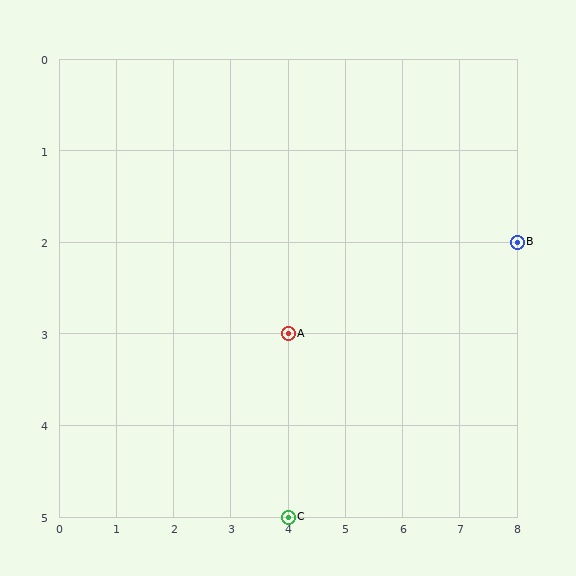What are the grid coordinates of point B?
Point B is at grid coordinates (8, 2).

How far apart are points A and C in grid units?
Points A and C are 2 rows apart.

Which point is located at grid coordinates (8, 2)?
Point B is at (8, 2).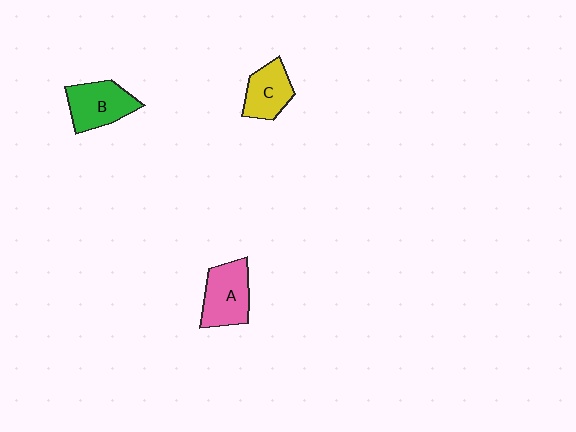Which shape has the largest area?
Shape A (pink).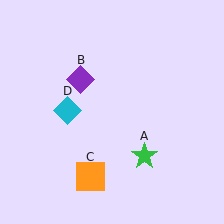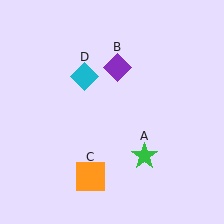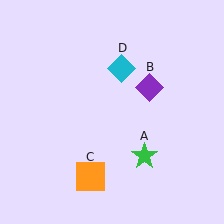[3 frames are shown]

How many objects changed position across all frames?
2 objects changed position: purple diamond (object B), cyan diamond (object D).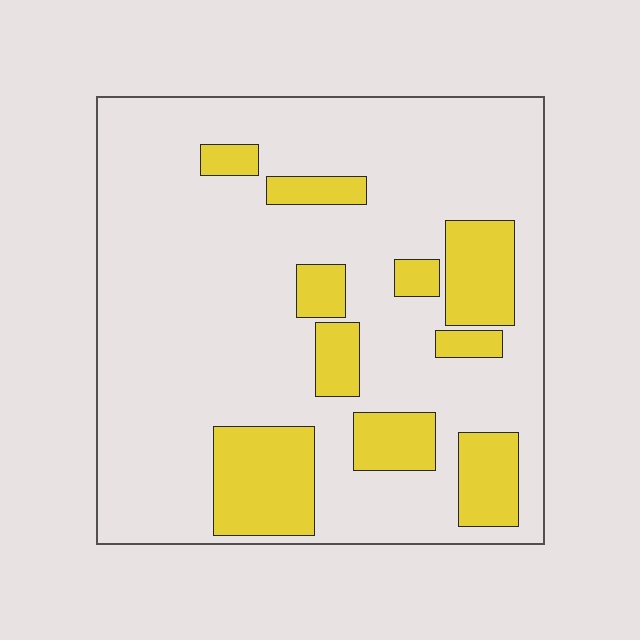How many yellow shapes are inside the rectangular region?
10.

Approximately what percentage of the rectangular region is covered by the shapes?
Approximately 20%.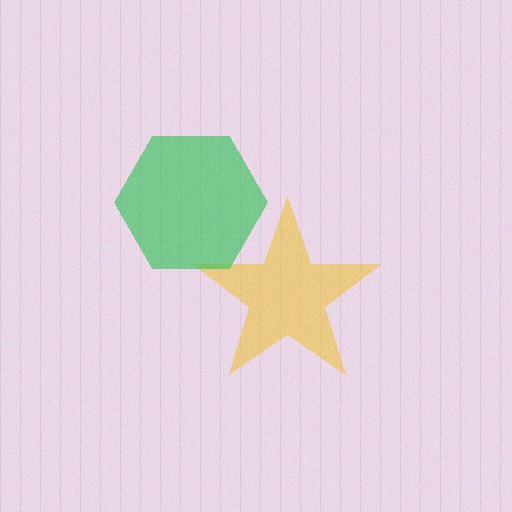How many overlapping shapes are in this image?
There are 2 overlapping shapes in the image.